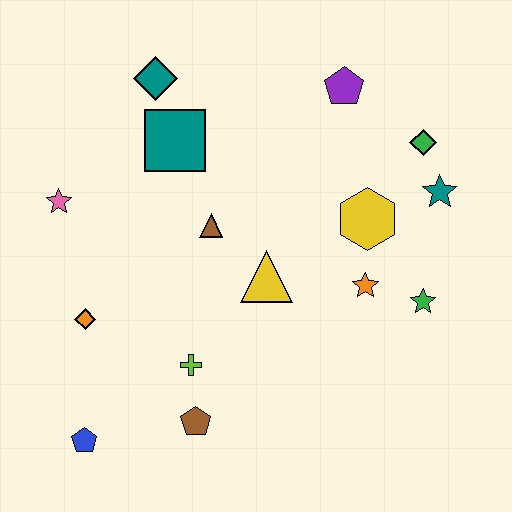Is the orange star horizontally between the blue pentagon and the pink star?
No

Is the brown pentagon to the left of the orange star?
Yes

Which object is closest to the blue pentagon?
The brown pentagon is closest to the blue pentagon.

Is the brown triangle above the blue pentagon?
Yes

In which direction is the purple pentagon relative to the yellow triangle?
The purple pentagon is above the yellow triangle.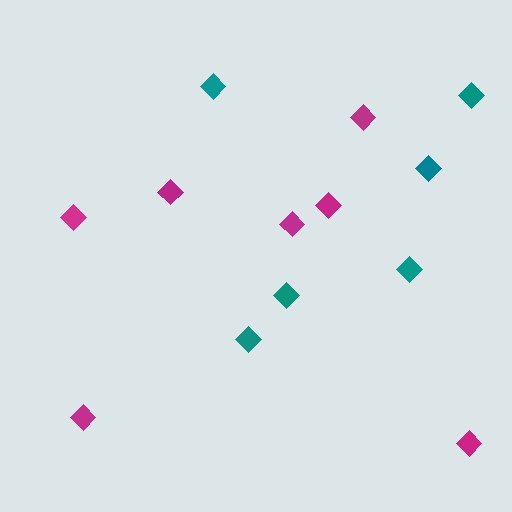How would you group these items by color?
There are 2 groups: one group of teal diamonds (6) and one group of magenta diamonds (7).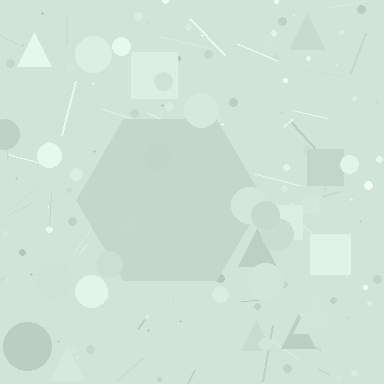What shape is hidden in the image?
A hexagon is hidden in the image.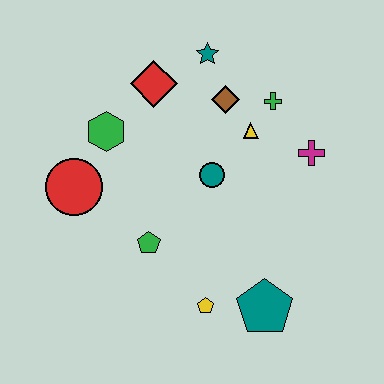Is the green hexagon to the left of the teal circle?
Yes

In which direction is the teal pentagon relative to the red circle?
The teal pentagon is to the right of the red circle.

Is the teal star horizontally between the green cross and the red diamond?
Yes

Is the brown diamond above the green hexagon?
Yes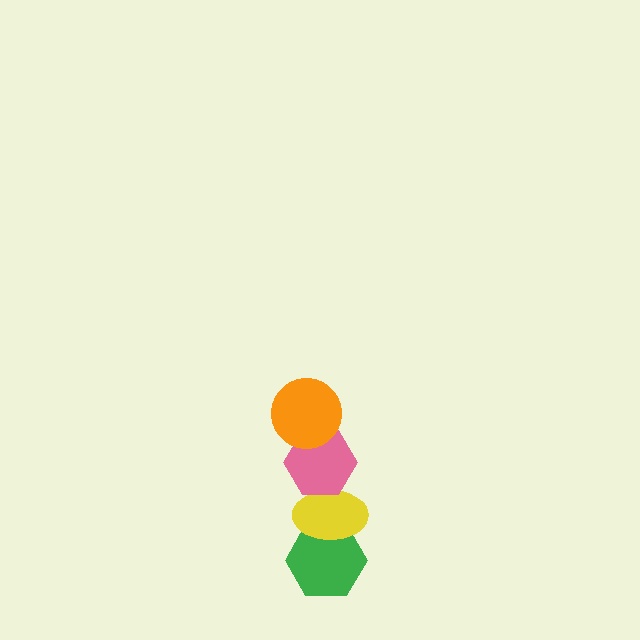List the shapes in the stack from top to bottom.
From top to bottom: the orange circle, the pink hexagon, the yellow ellipse, the green hexagon.